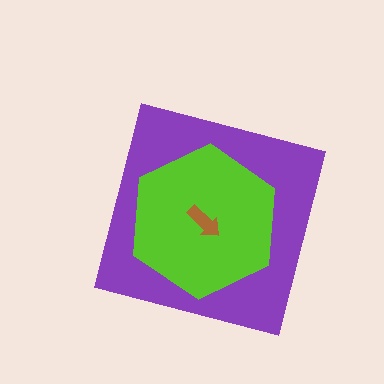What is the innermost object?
The brown arrow.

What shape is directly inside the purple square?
The lime hexagon.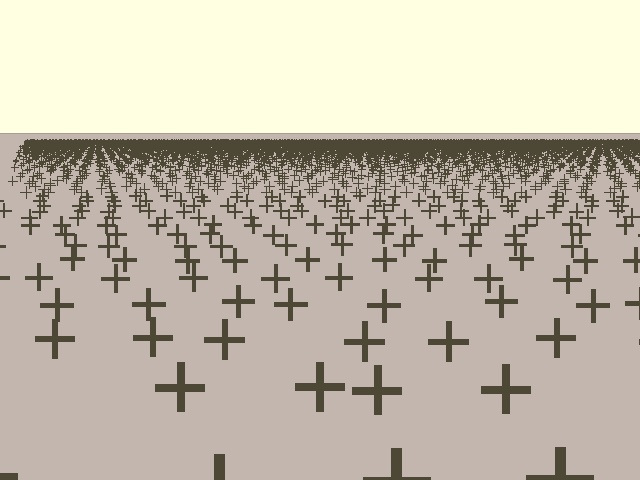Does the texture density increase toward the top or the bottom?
Density increases toward the top.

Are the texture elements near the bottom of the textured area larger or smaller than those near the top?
Larger. Near the bottom, elements are closer to the viewer and appear at a bigger on-screen size.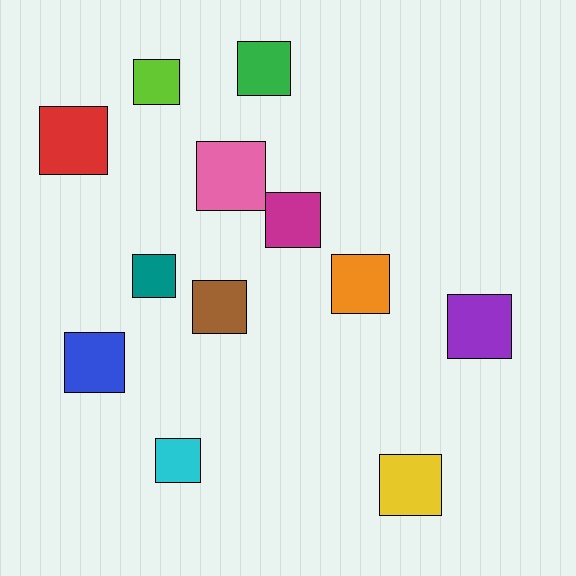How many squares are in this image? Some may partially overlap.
There are 12 squares.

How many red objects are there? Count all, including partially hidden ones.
There is 1 red object.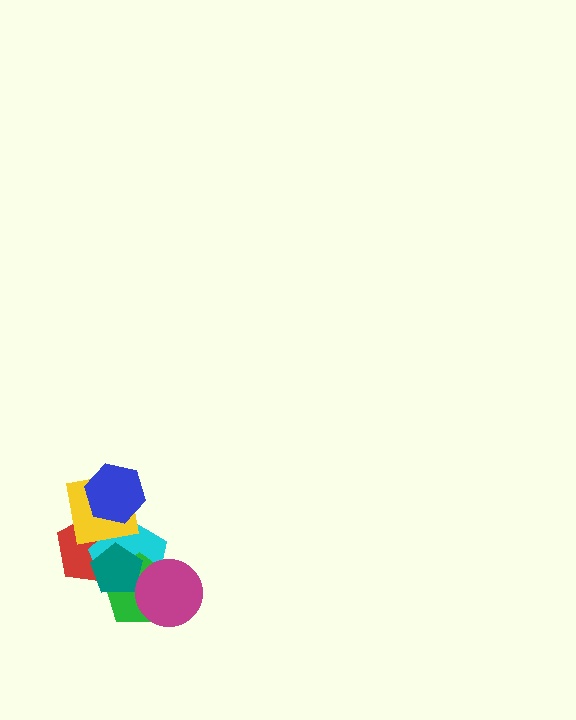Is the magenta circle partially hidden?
No, no other shape covers it.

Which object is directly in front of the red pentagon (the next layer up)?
The cyan pentagon is directly in front of the red pentagon.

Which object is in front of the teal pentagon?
The yellow square is in front of the teal pentagon.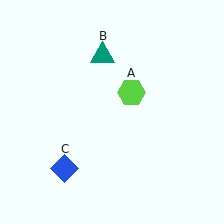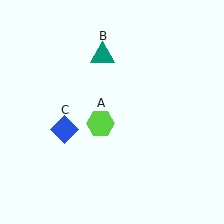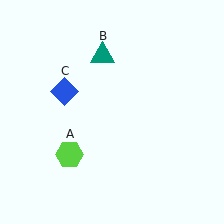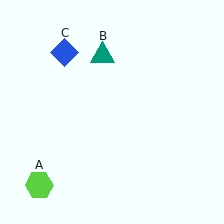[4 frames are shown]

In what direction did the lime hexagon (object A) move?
The lime hexagon (object A) moved down and to the left.